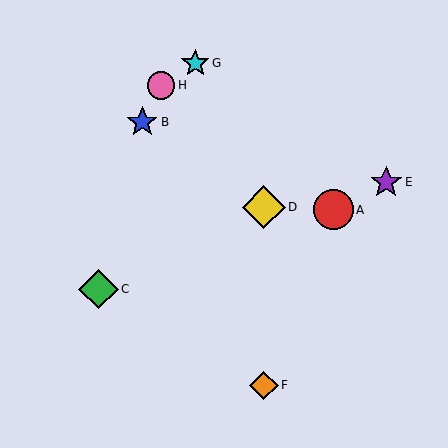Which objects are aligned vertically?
Objects D, F are aligned vertically.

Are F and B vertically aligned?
No, F is at x≈264 and B is at x≈142.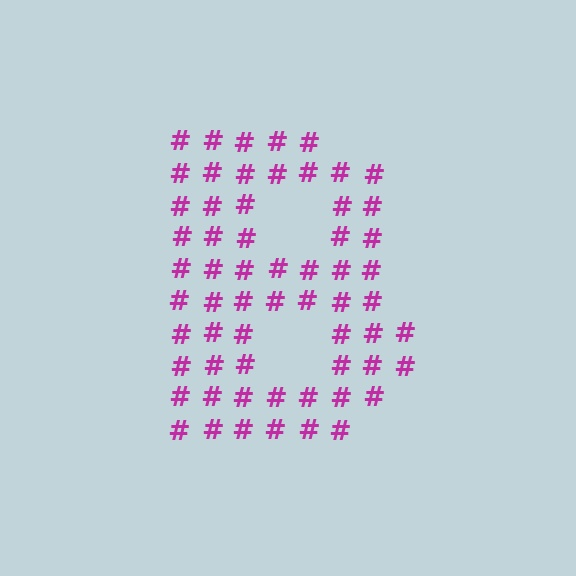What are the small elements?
The small elements are hash symbols.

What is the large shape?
The large shape is the letter B.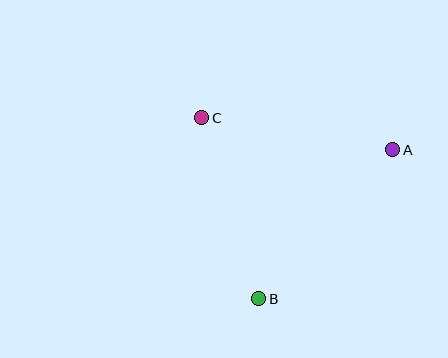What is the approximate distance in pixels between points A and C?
The distance between A and C is approximately 194 pixels.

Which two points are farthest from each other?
Points A and B are farthest from each other.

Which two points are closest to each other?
Points B and C are closest to each other.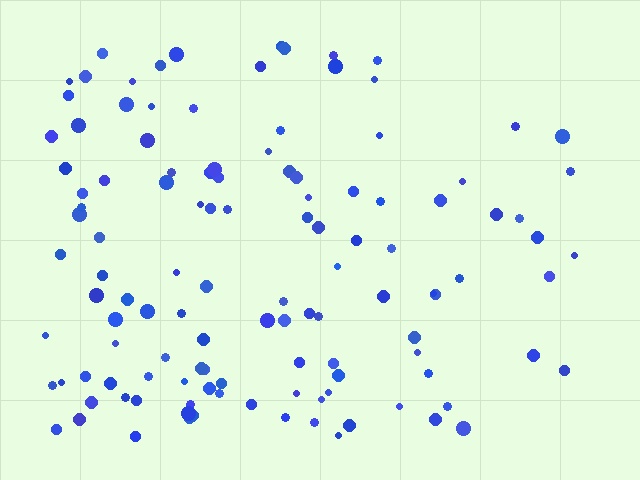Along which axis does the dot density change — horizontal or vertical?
Horizontal.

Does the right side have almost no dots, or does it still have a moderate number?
Still a moderate number, just noticeably fewer than the left.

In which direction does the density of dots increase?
From right to left, with the left side densest.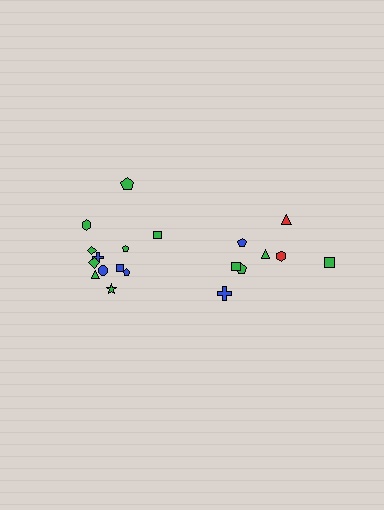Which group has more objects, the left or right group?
The left group.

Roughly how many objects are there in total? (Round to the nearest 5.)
Roughly 20 objects in total.